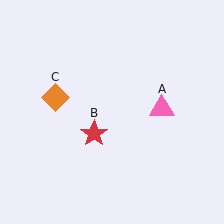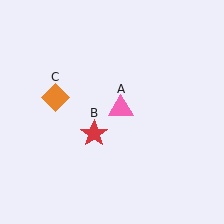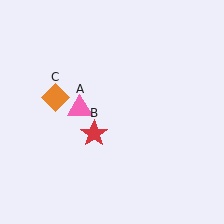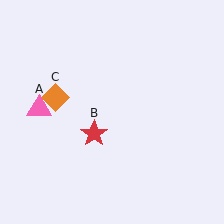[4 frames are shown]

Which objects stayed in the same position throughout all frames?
Red star (object B) and orange diamond (object C) remained stationary.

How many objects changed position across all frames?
1 object changed position: pink triangle (object A).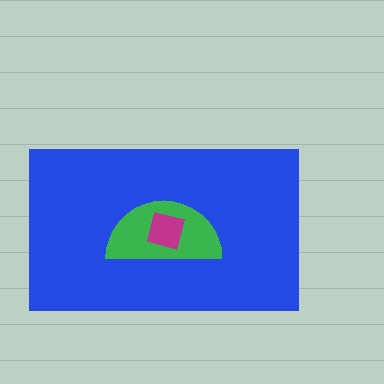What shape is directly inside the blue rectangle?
The green semicircle.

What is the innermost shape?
The magenta square.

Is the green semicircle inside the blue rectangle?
Yes.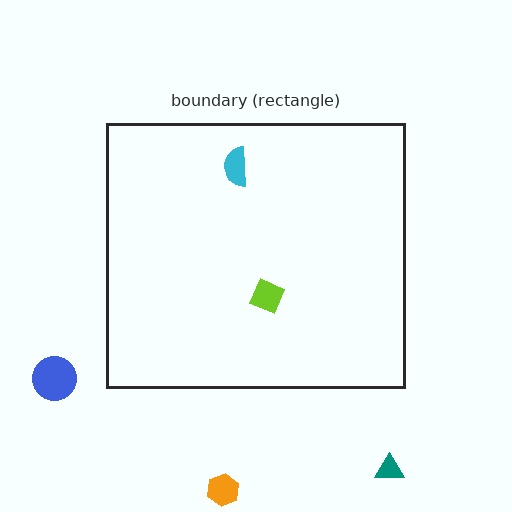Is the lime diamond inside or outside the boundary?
Inside.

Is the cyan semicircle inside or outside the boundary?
Inside.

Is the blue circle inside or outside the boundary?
Outside.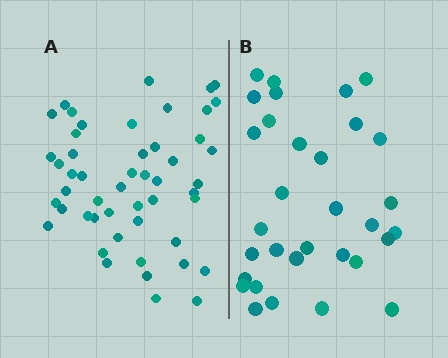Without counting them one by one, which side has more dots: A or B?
Region A (the left region) has more dots.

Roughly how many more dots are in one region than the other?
Region A has approximately 20 more dots than region B.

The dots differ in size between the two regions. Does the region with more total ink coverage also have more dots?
No. Region B has more total ink coverage because its dots are larger, but region A actually contains more individual dots. Total area can be misleading — the number of items is what matters here.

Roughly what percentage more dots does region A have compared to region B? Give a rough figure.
About 55% more.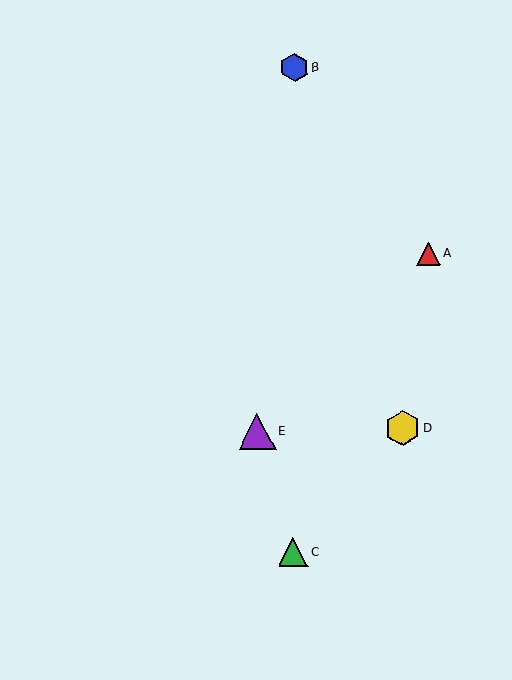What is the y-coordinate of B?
Object B is at y≈68.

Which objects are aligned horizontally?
Objects D, E are aligned horizontally.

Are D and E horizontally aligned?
Yes, both are at y≈428.